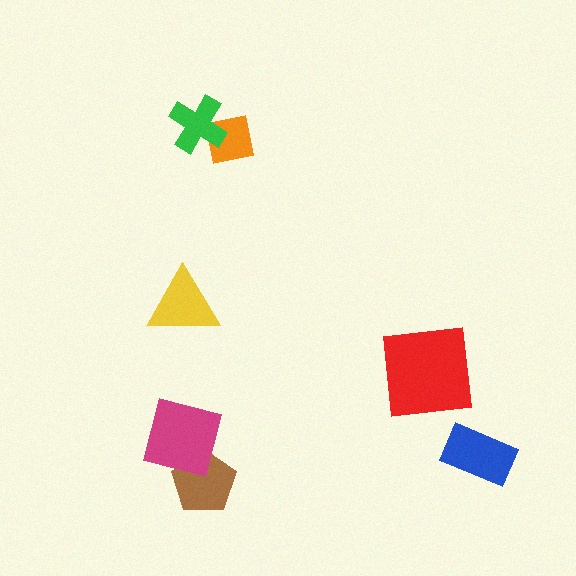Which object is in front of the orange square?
The green cross is in front of the orange square.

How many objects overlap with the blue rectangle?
0 objects overlap with the blue rectangle.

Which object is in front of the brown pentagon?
The magenta square is in front of the brown pentagon.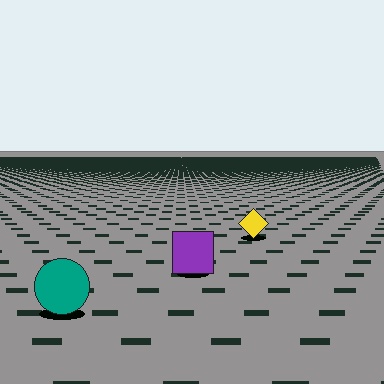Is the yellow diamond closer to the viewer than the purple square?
No. The purple square is closer — you can tell from the texture gradient: the ground texture is coarser near it.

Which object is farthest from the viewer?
The yellow diamond is farthest from the viewer. It appears smaller and the ground texture around it is denser.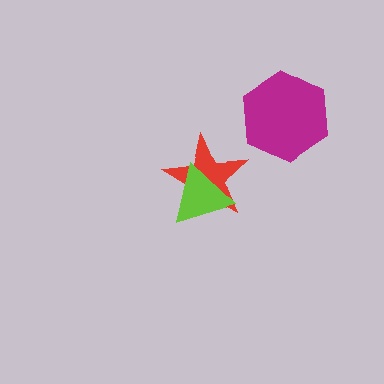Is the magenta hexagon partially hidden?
No, no other shape covers it.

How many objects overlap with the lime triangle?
1 object overlaps with the lime triangle.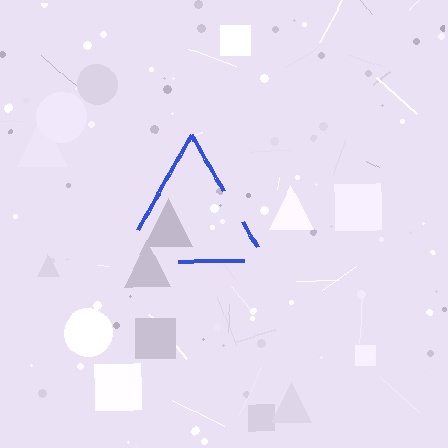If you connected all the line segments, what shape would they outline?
They would outline a triangle.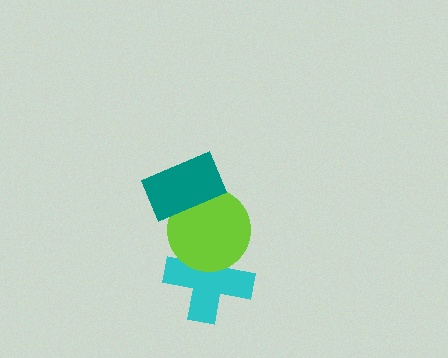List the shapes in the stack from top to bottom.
From top to bottom: the teal rectangle, the lime circle, the cyan cross.